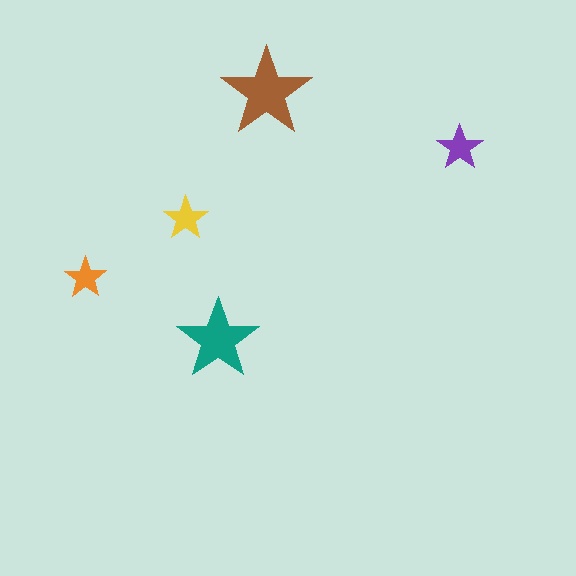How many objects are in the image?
There are 5 objects in the image.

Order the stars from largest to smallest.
the brown one, the teal one, the purple one, the yellow one, the orange one.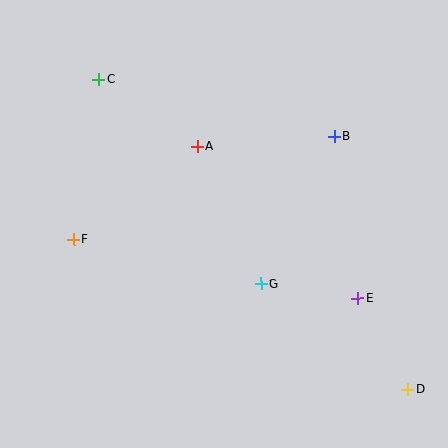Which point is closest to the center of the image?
Point G at (261, 284) is closest to the center.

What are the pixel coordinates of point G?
Point G is at (261, 284).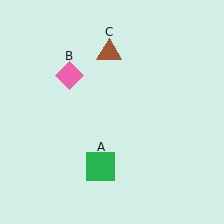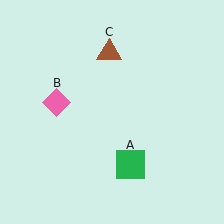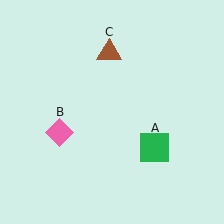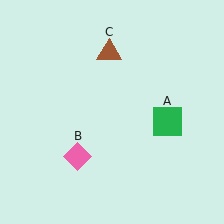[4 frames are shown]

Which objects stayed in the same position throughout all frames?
Brown triangle (object C) remained stationary.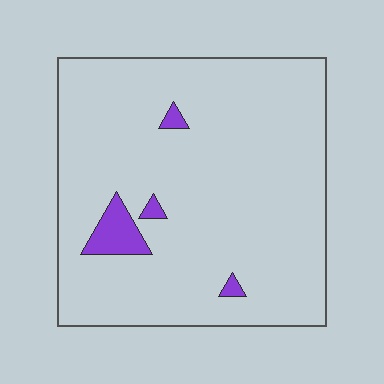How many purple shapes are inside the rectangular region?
4.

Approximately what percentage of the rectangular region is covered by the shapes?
Approximately 5%.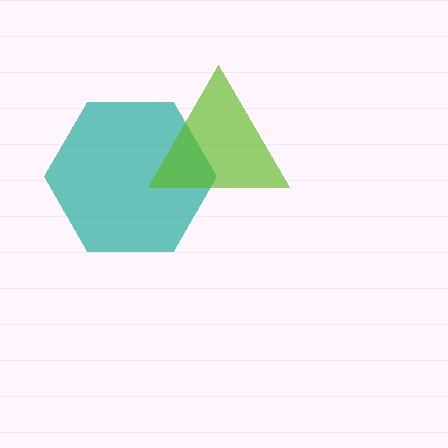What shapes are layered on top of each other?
The layered shapes are: a teal hexagon, a lime triangle.